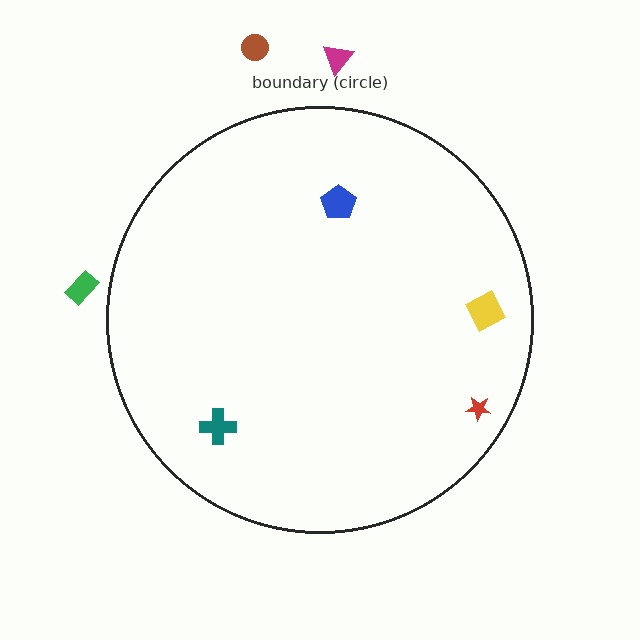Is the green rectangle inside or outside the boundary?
Outside.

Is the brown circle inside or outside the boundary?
Outside.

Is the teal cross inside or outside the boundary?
Inside.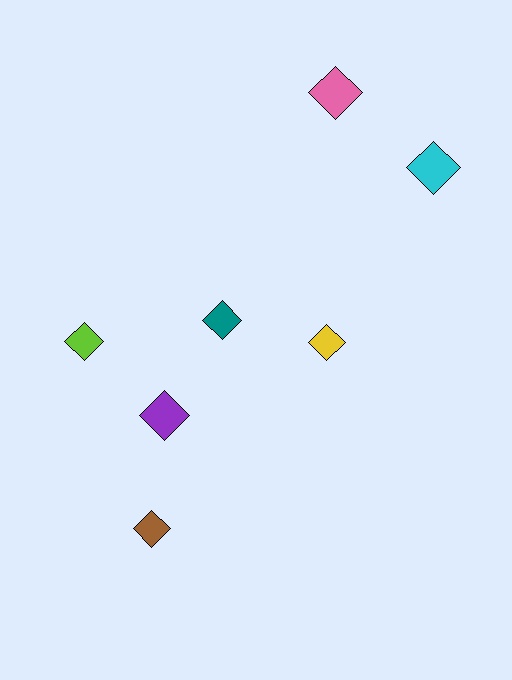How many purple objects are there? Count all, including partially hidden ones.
There is 1 purple object.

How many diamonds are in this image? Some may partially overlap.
There are 7 diamonds.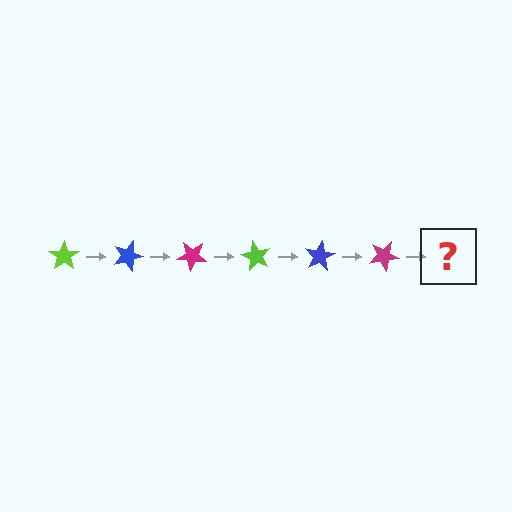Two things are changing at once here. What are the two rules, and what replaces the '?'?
The two rules are that it rotates 20 degrees each step and the color cycles through lime, blue, and magenta. The '?' should be a lime star, rotated 120 degrees from the start.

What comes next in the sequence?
The next element should be a lime star, rotated 120 degrees from the start.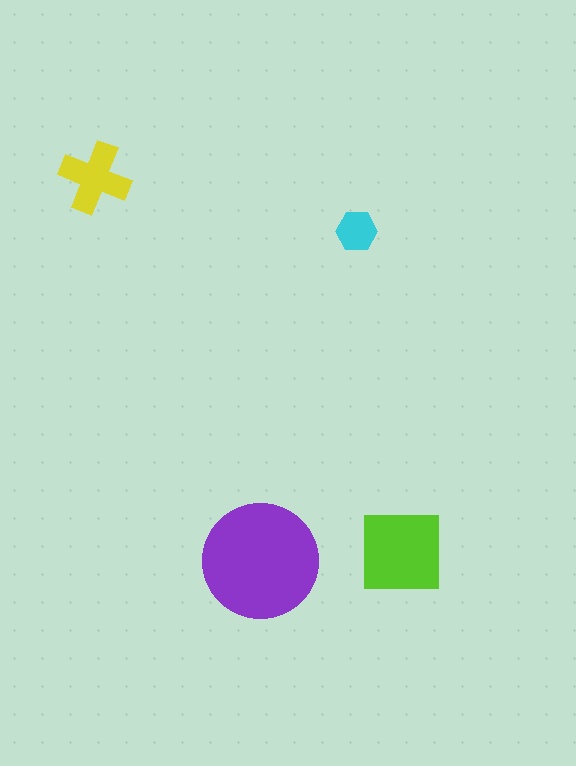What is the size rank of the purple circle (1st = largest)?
1st.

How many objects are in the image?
There are 4 objects in the image.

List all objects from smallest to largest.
The cyan hexagon, the yellow cross, the lime square, the purple circle.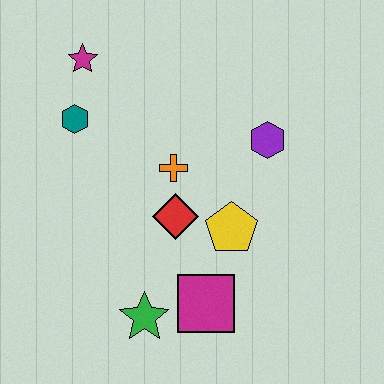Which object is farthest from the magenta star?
The magenta square is farthest from the magenta star.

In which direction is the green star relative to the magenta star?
The green star is below the magenta star.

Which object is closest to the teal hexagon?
The magenta star is closest to the teal hexagon.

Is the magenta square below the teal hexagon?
Yes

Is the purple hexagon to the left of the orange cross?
No